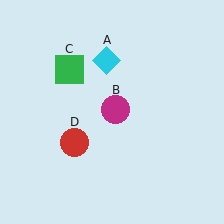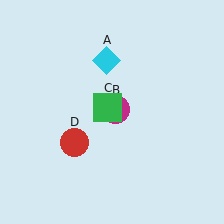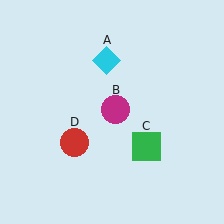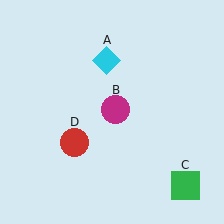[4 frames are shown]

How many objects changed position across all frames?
1 object changed position: green square (object C).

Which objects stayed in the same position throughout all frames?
Cyan diamond (object A) and magenta circle (object B) and red circle (object D) remained stationary.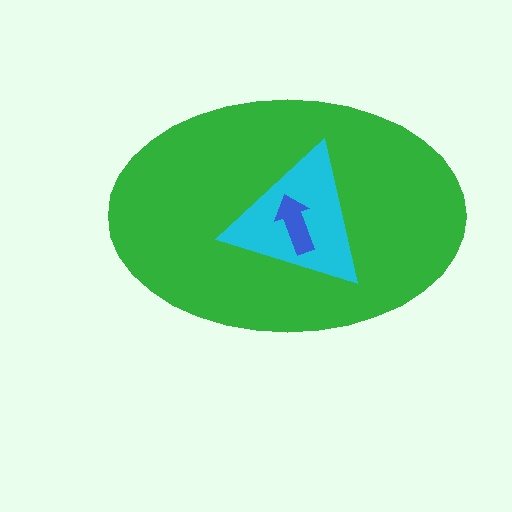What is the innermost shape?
The blue arrow.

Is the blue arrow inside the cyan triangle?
Yes.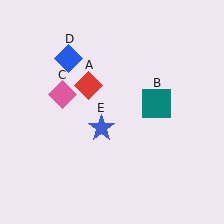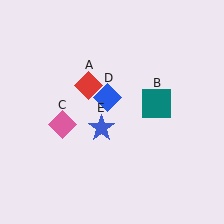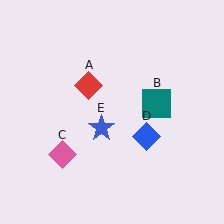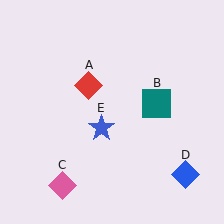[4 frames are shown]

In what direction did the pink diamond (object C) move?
The pink diamond (object C) moved down.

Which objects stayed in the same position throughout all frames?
Red diamond (object A) and teal square (object B) and blue star (object E) remained stationary.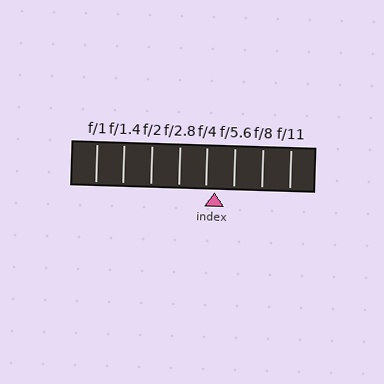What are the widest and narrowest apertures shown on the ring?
The widest aperture shown is f/1 and the narrowest is f/11.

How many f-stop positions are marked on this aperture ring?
There are 8 f-stop positions marked.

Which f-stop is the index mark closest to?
The index mark is closest to f/4.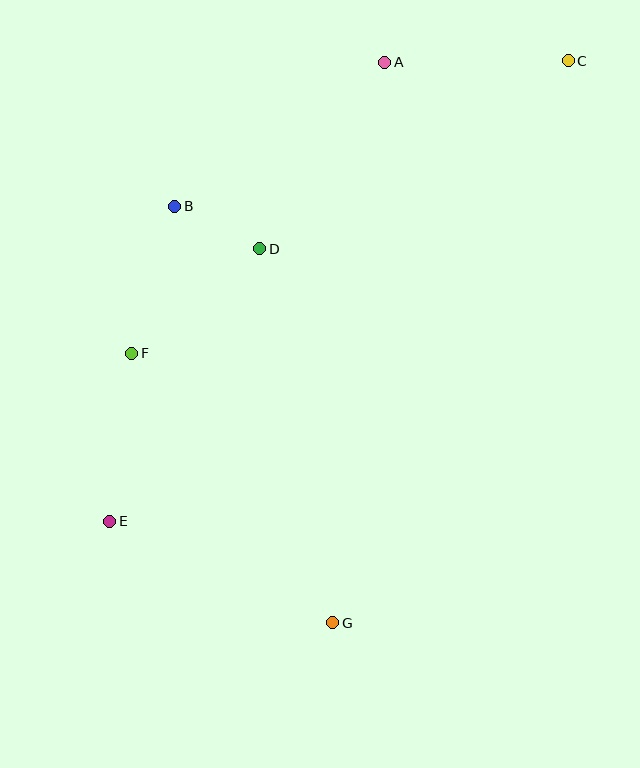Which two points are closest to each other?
Points B and D are closest to each other.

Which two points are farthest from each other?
Points C and E are farthest from each other.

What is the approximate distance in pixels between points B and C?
The distance between B and C is approximately 420 pixels.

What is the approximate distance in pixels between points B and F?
The distance between B and F is approximately 153 pixels.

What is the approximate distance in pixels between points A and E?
The distance between A and E is approximately 535 pixels.